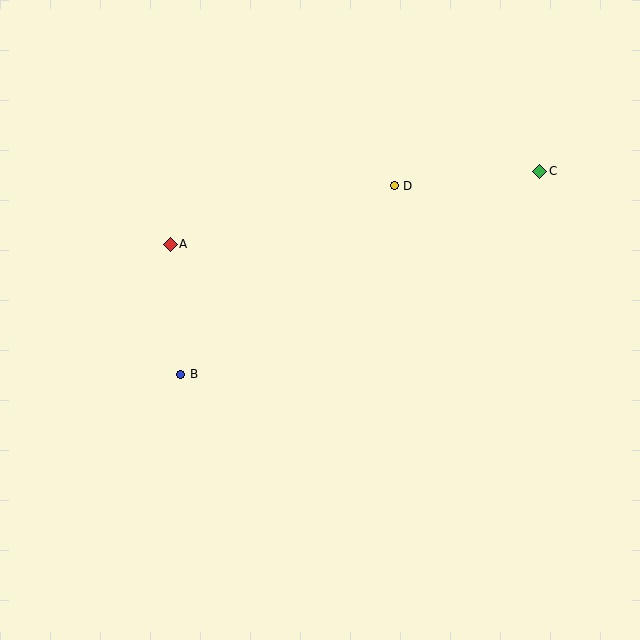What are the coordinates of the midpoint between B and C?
The midpoint between B and C is at (360, 273).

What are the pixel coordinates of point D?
Point D is at (394, 186).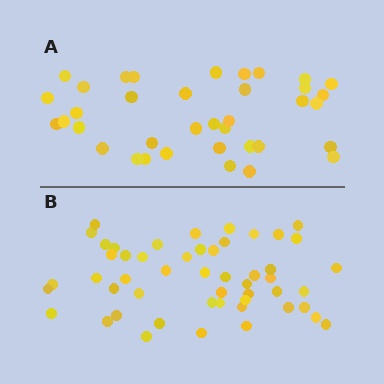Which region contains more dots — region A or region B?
Region B (the bottom region) has more dots.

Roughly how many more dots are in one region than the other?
Region B has approximately 15 more dots than region A.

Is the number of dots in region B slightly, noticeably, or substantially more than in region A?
Region B has noticeably more, but not dramatically so. The ratio is roughly 1.4 to 1.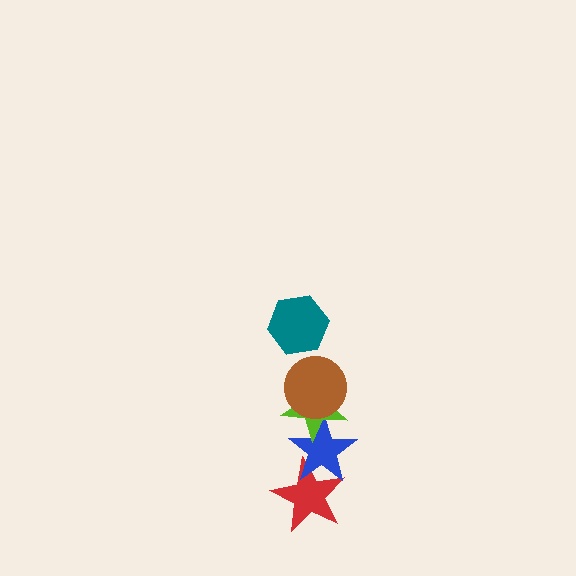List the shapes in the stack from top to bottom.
From top to bottom: the teal hexagon, the brown circle, the lime star, the blue star, the red star.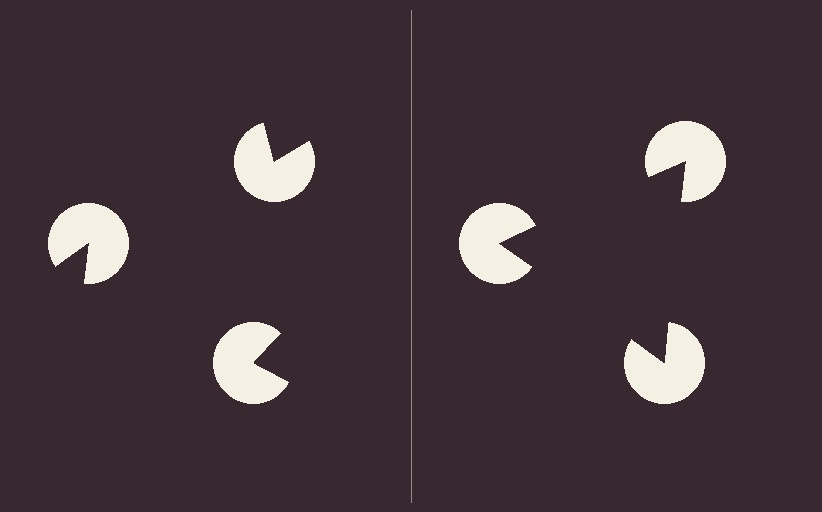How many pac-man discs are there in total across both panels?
6 — 3 on each side.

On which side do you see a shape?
An illusory triangle appears on the right side. On the left side the wedge cuts are rotated, so no coherent shape forms.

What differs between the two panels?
The pac-man discs are positioned identically on both sides; only the wedge orientations differ. On the right they align to a triangle; on the left they are misaligned.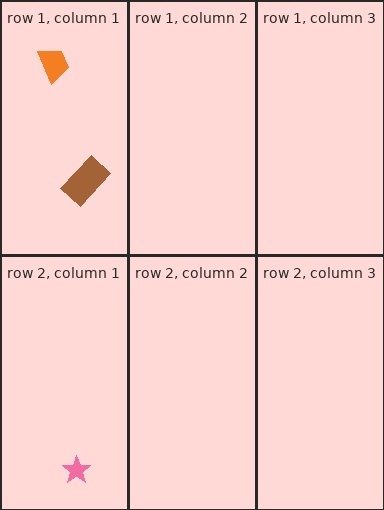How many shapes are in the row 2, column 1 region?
1.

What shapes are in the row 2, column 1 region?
The pink star.